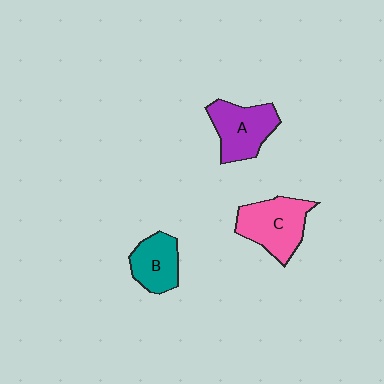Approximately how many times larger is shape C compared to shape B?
Approximately 1.4 times.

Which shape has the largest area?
Shape C (pink).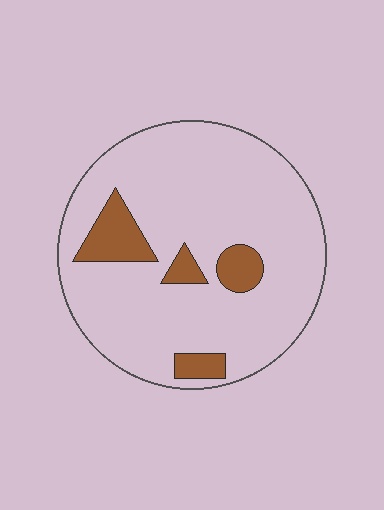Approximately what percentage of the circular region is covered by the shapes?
Approximately 15%.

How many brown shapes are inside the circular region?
4.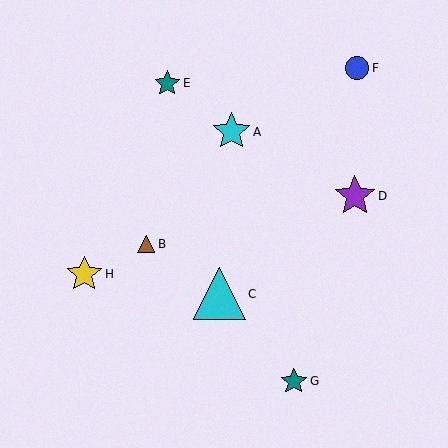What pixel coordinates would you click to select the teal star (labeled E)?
Click at (167, 83) to select the teal star E.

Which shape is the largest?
The cyan triangle (labeled C) is the largest.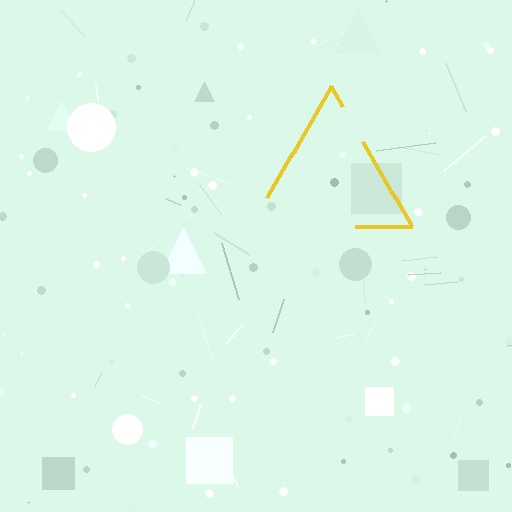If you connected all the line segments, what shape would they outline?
They would outline a triangle.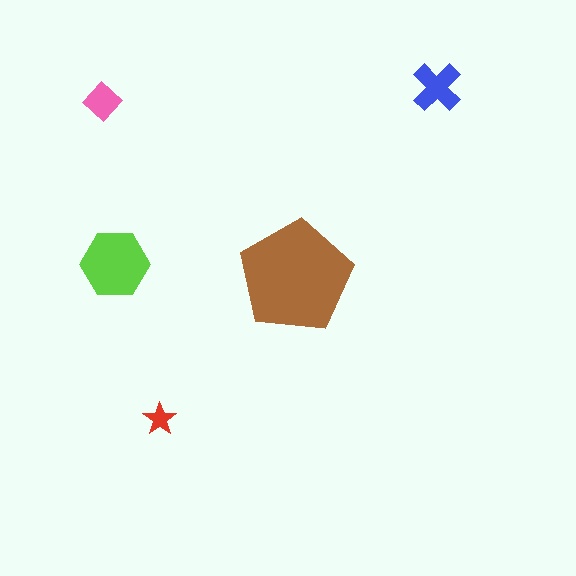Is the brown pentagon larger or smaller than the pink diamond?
Larger.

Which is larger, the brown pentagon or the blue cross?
The brown pentagon.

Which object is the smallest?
The red star.